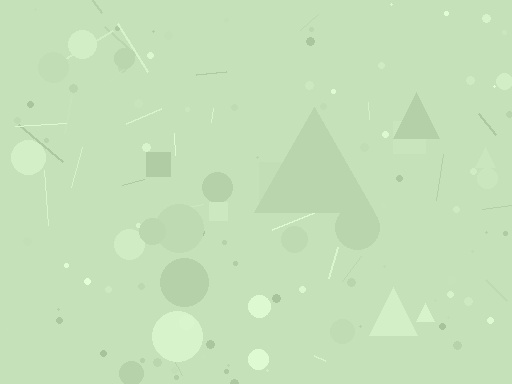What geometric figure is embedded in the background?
A triangle is embedded in the background.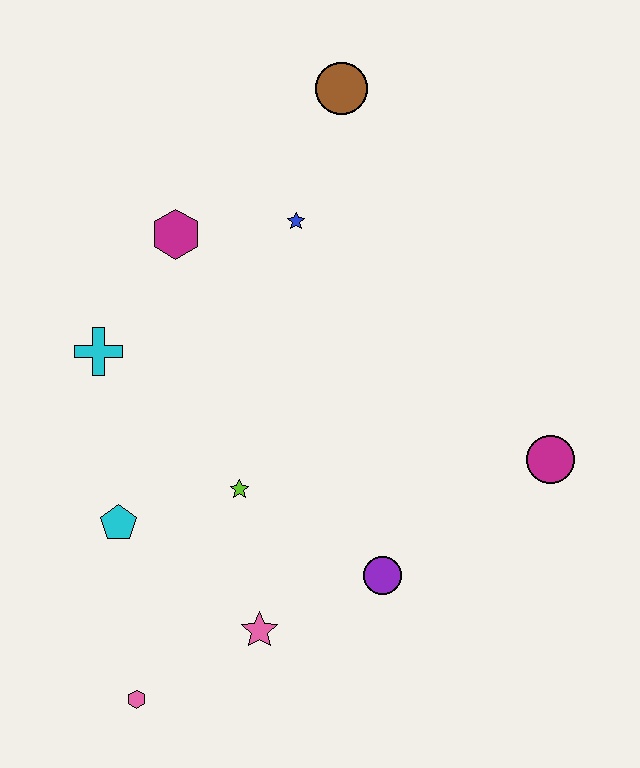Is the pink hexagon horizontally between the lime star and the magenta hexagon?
No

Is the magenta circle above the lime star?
Yes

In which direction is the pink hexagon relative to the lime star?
The pink hexagon is below the lime star.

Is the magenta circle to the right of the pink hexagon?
Yes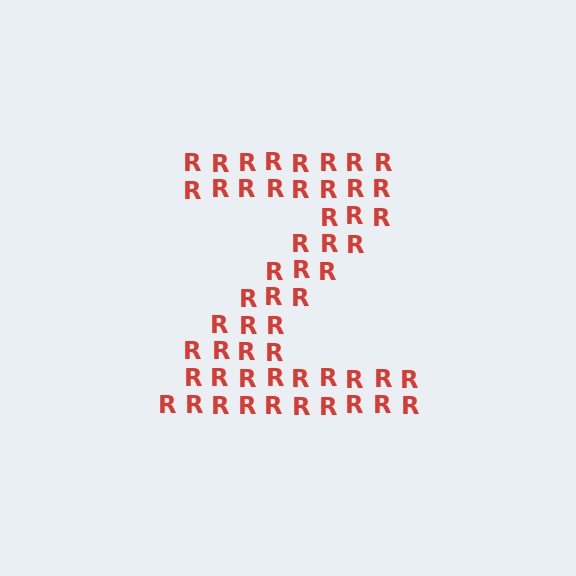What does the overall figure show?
The overall figure shows the letter Z.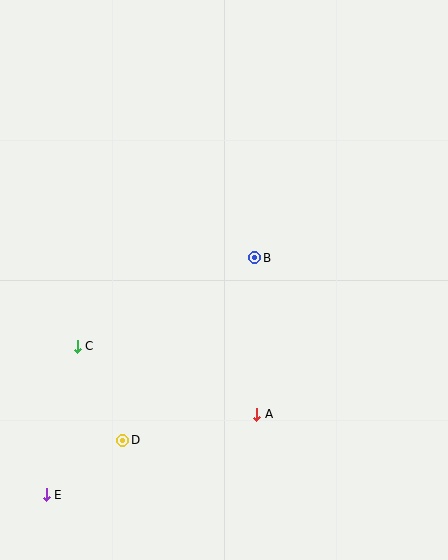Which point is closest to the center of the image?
Point B at (255, 258) is closest to the center.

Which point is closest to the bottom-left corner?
Point E is closest to the bottom-left corner.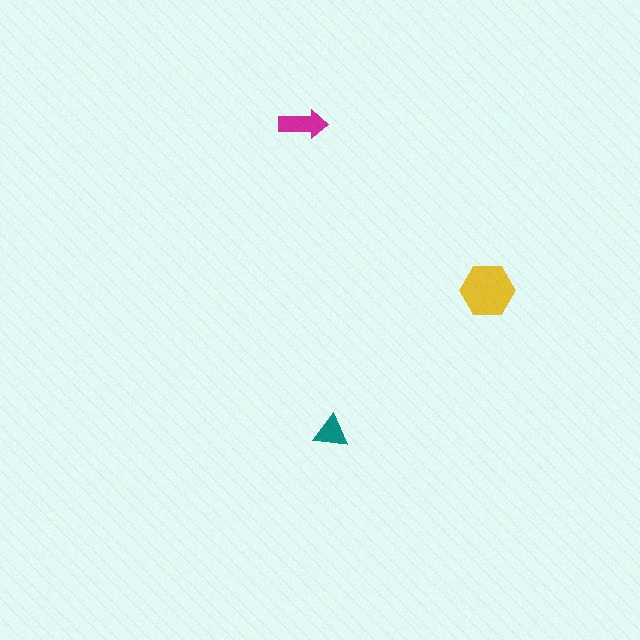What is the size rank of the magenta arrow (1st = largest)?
2nd.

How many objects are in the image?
There are 3 objects in the image.